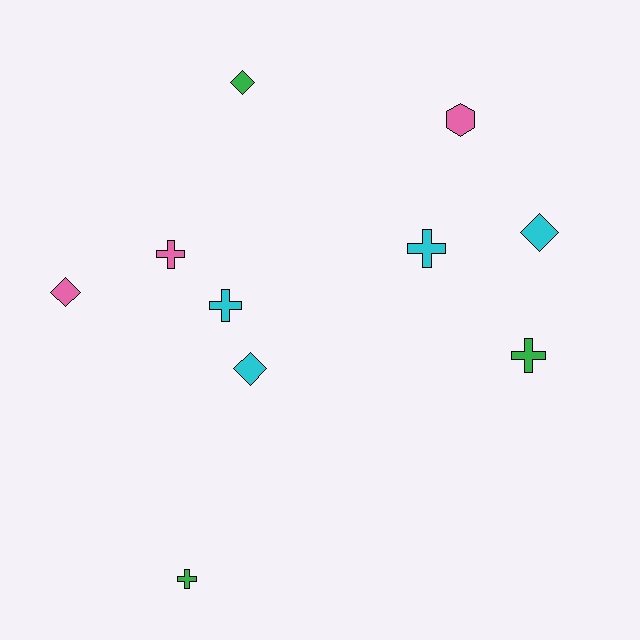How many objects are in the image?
There are 10 objects.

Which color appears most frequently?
Cyan, with 4 objects.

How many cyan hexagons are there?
There are no cyan hexagons.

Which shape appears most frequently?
Cross, with 5 objects.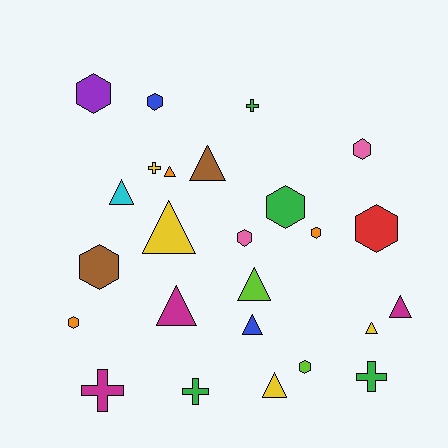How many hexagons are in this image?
There are 10 hexagons.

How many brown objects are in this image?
There are 2 brown objects.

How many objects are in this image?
There are 25 objects.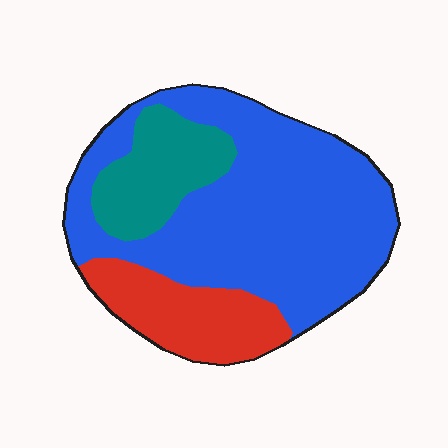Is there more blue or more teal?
Blue.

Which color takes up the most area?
Blue, at roughly 65%.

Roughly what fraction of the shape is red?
Red covers roughly 20% of the shape.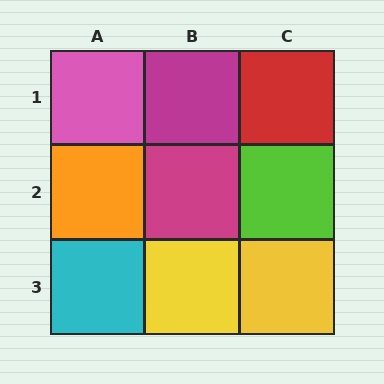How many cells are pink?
1 cell is pink.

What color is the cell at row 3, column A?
Cyan.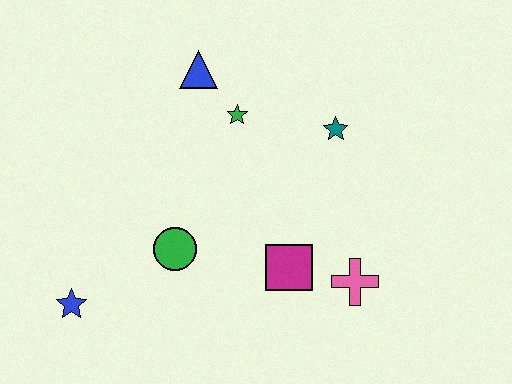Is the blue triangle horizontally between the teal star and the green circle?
Yes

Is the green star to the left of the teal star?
Yes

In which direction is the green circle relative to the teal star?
The green circle is to the left of the teal star.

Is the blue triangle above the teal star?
Yes